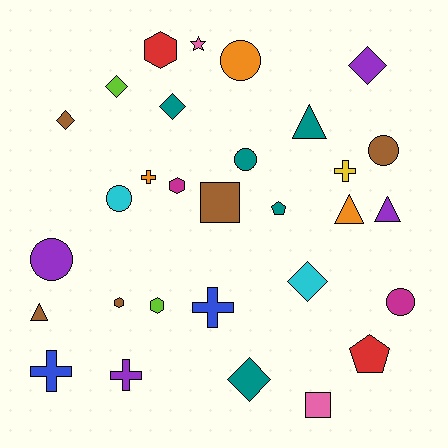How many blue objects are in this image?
There are 2 blue objects.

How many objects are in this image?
There are 30 objects.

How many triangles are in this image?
There are 4 triangles.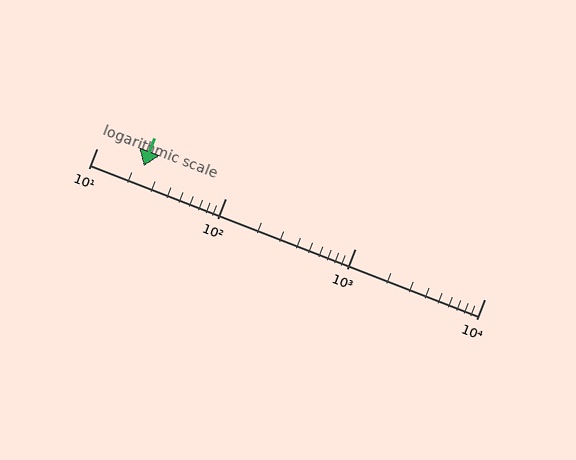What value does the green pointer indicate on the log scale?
The pointer indicates approximately 23.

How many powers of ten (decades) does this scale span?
The scale spans 3 decades, from 10 to 10000.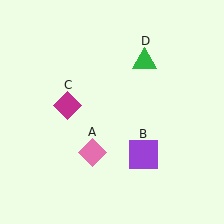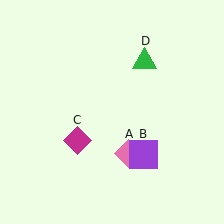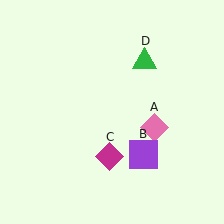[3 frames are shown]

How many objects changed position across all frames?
2 objects changed position: pink diamond (object A), magenta diamond (object C).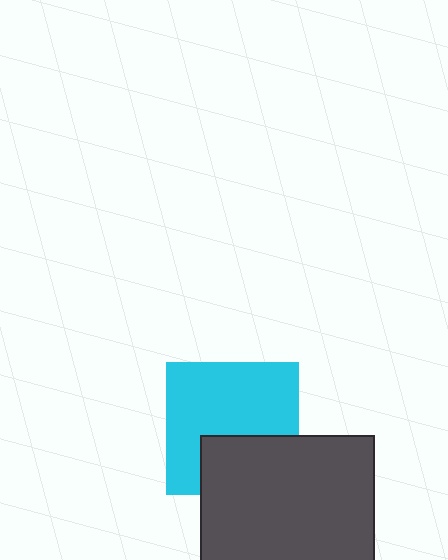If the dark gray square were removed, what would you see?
You would see the complete cyan square.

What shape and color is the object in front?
The object in front is a dark gray square.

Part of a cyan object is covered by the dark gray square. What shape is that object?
It is a square.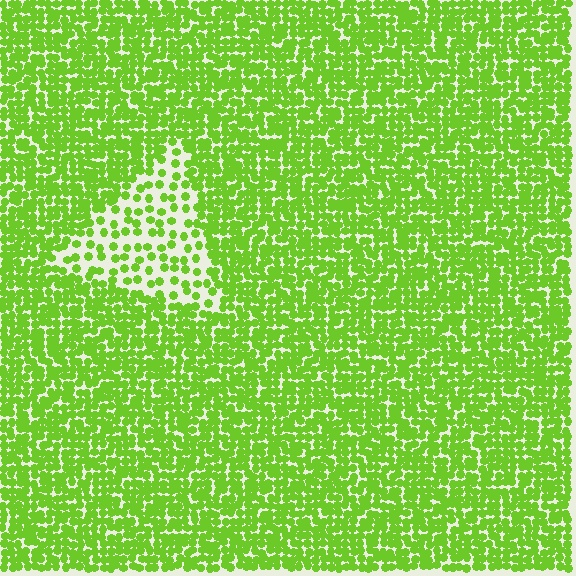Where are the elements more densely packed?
The elements are more densely packed outside the triangle boundary.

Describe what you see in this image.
The image contains small lime elements arranged at two different densities. A triangle-shaped region is visible where the elements are less densely packed than the surrounding area.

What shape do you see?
I see a triangle.